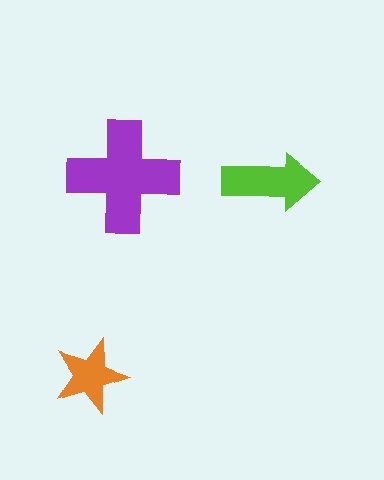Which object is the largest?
The purple cross.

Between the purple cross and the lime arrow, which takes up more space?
The purple cross.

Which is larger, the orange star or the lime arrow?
The lime arrow.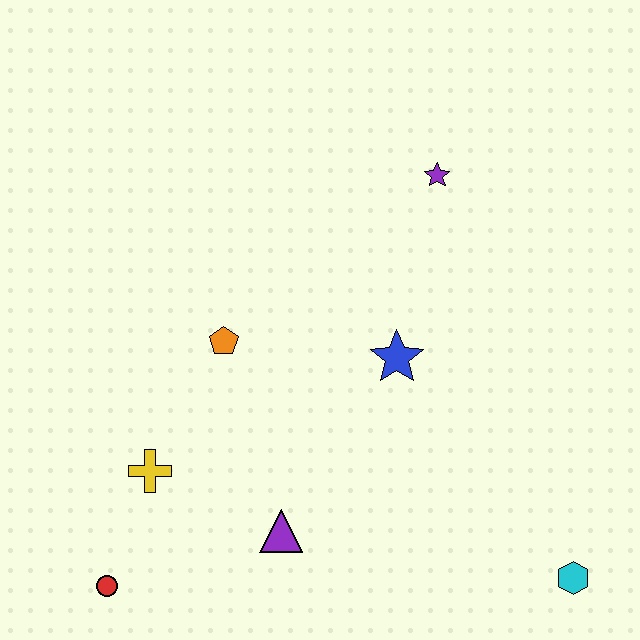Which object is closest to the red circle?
The yellow cross is closest to the red circle.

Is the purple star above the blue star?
Yes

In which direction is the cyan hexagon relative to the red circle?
The cyan hexagon is to the right of the red circle.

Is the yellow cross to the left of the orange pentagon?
Yes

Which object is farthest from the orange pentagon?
The cyan hexagon is farthest from the orange pentagon.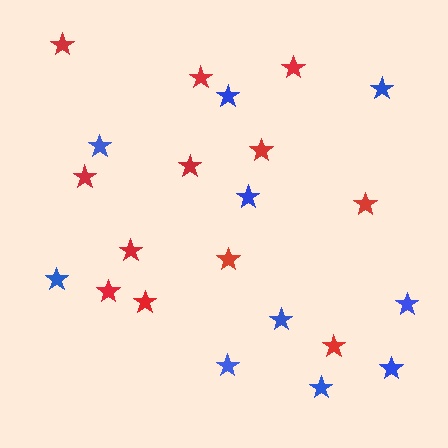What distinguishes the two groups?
There are 2 groups: one group of red stars (12) and one group of blue stars (10).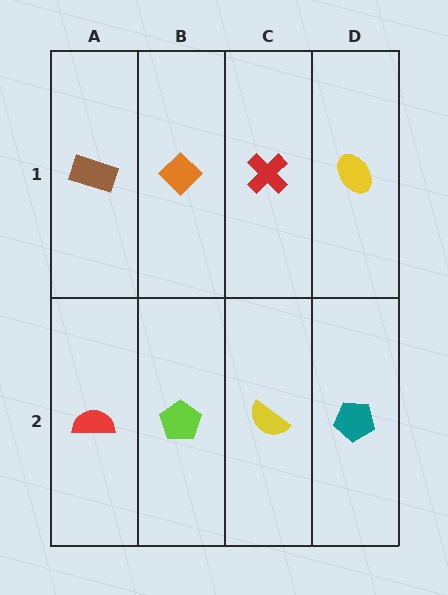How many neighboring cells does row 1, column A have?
2.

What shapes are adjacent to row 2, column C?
A red cross (row 1, column C), a lime pentagon (row 2, column B), a teal pentagon (row 2, column D).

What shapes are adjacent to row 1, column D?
A teal pentagon (row 2, column D), a red cross (row 1, column C).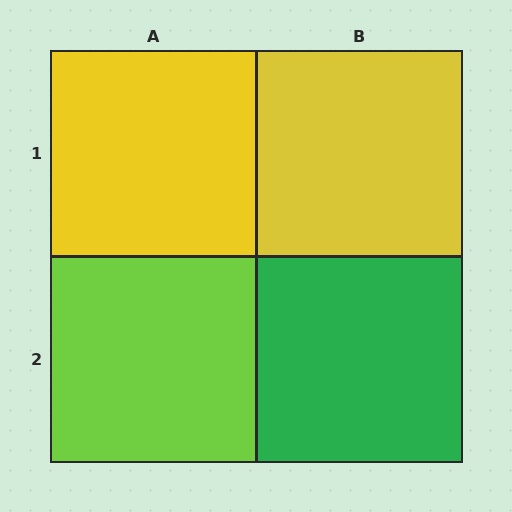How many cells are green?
1 cell is green.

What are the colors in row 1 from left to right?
Yellow, yellow.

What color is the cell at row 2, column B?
Green.